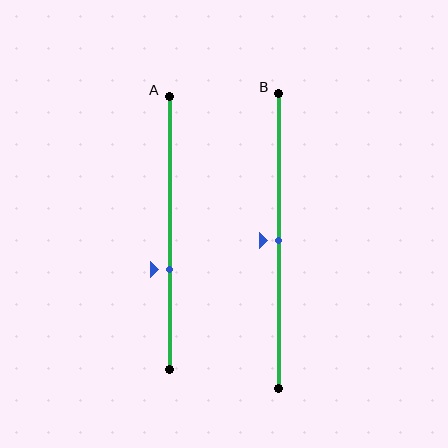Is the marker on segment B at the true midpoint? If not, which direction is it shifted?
Yes, the marker on segment B is at the true midpoint.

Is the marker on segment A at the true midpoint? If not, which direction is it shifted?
No, the marker on segment A is shifted downward by about 13% of the segment length.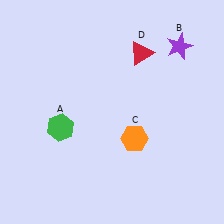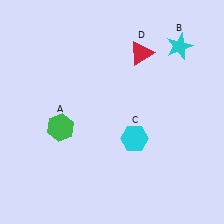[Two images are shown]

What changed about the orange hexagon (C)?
In Image 1, C is orange. In Image 2, it changed to cyan.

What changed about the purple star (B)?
In Image 1, B is purple. In Image 2, it changed to cyan.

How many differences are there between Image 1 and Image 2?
There are 2 differences between the two images.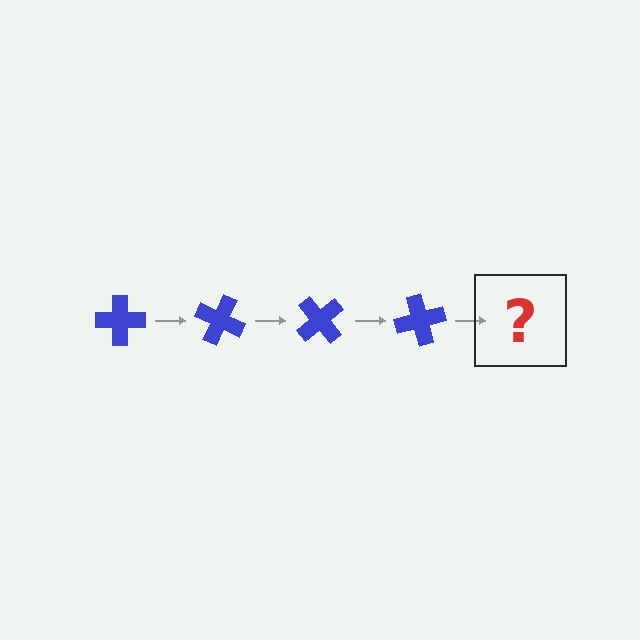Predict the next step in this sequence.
The next step is a blue cross rotated 100 degrees.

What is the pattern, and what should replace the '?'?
The pattern is that the cross rotates 25 degrees each step. The '?' should be a blue cross rotated 100 degrees.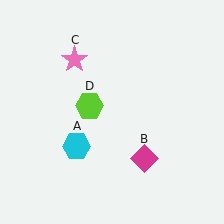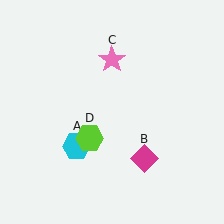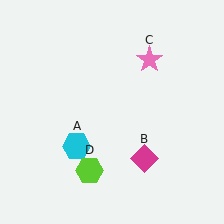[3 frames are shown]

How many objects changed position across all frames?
2 objects changed position: pink star (object C), lime hexagon (object D).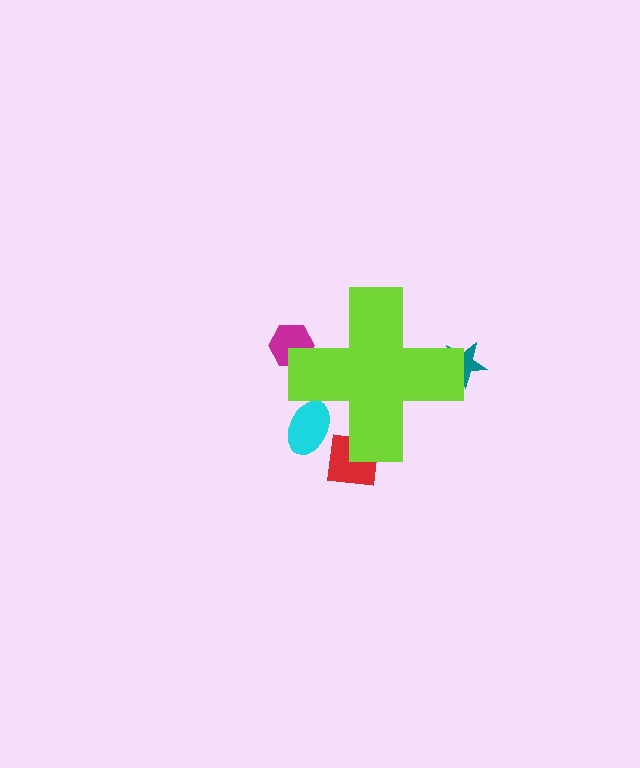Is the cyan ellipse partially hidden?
Yes, the cyan ellipse is partially hidden behind the lime cross.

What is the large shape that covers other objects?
A lime cross.